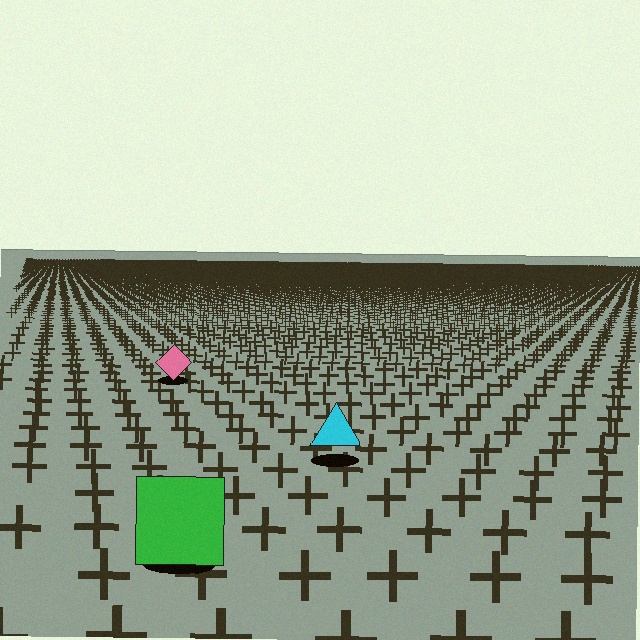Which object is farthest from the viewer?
The pink diamond is farthest from the viewer. It appears smaller and the ground texture around it is denser.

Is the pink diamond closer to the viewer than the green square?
No. The green square is closer — you can tell from the texture gradient: the ground texture is coarser near it.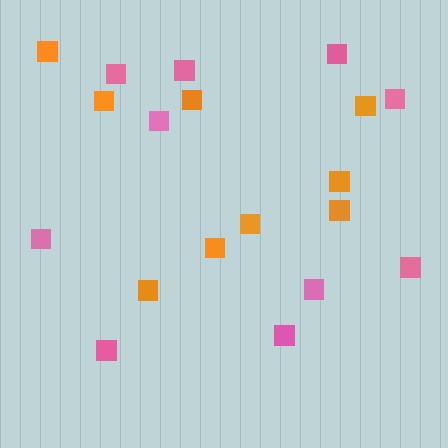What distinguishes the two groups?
There are 2 groups: one group of orange squares (9) and one group of pink squares (10).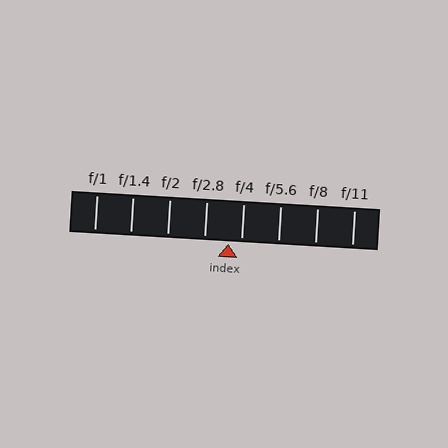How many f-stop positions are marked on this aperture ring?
There are 8 f-stop positions marked.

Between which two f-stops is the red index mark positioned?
The index mark is between f/2.8 and f/4.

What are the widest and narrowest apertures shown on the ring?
The widest aperture shown is f/1 and the narrowest is f/11.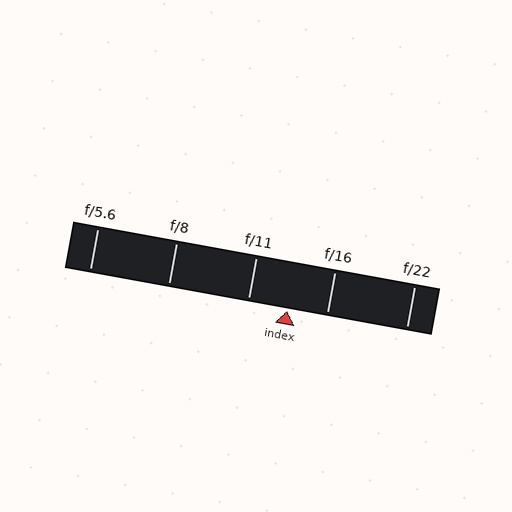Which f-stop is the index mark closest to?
The index mark is closest to f/16.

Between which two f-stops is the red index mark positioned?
The index mark is between f/11 and f/16.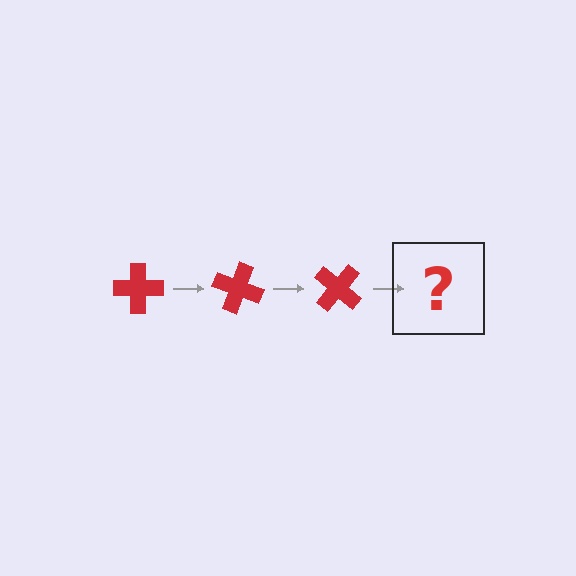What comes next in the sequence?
The next element should be a red cross rotated 60 degrees.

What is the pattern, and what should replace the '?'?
The pattern is that the cross rotates 20 degrees each step. The '?' should be a red cross rotated 60 degrees.